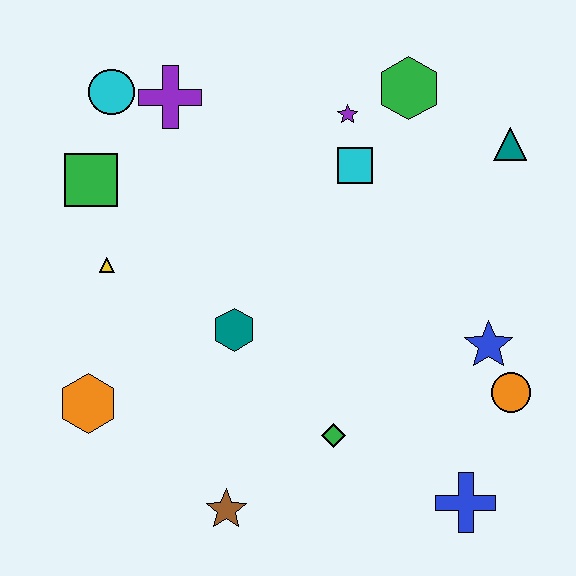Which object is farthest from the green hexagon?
The brown star is farthest from the green hexagon.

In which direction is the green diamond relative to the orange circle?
The green diamond is to the left of the orange circle.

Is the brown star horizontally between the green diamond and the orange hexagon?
Yes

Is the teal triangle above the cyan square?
Yes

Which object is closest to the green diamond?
The brown star is closest to the green diamond.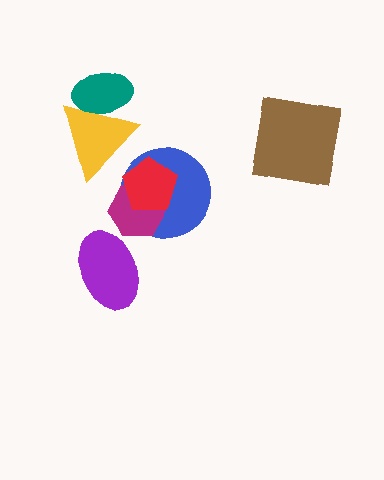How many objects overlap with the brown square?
0 objects overlap with the brown square.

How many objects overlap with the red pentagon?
2 objects overlap with the red pentagon.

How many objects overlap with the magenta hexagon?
2 objects overlap with the magenta hexagon.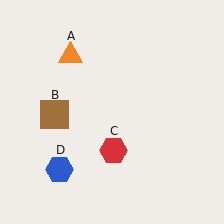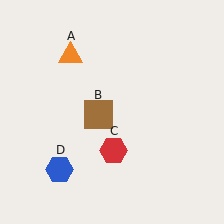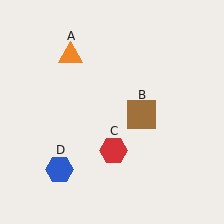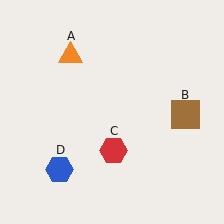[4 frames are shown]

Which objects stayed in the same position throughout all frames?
Orange triangle (object A) and red hexagon (object C) and blue hexagon (object D) remained stationary.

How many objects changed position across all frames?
1 object changed position: brown square (object B).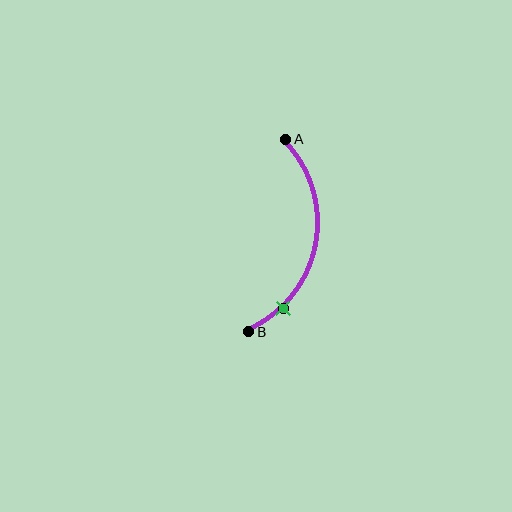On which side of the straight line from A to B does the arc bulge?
The arc bulges to the right of the straight line connecting A and B.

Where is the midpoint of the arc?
The arc midpoint is the point on the curve farthest from the straight line joining A and B. It sits to the right of that line.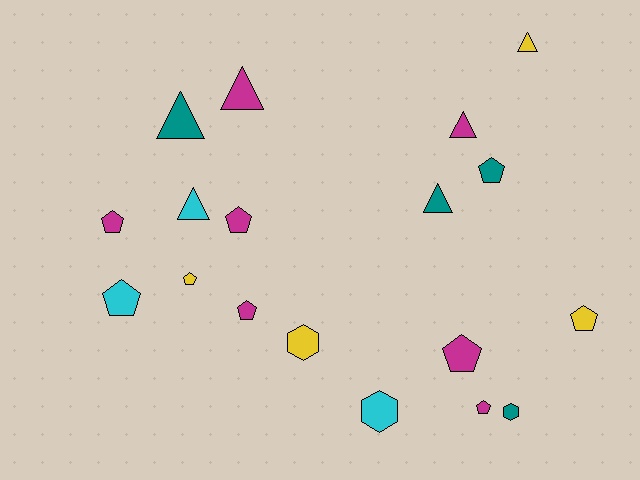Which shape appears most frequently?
Pentagon, with 9 objects.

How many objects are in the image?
There are 18 objects.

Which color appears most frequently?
Magenta, with 7 objects.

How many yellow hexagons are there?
There is 1 yellow hexagon.